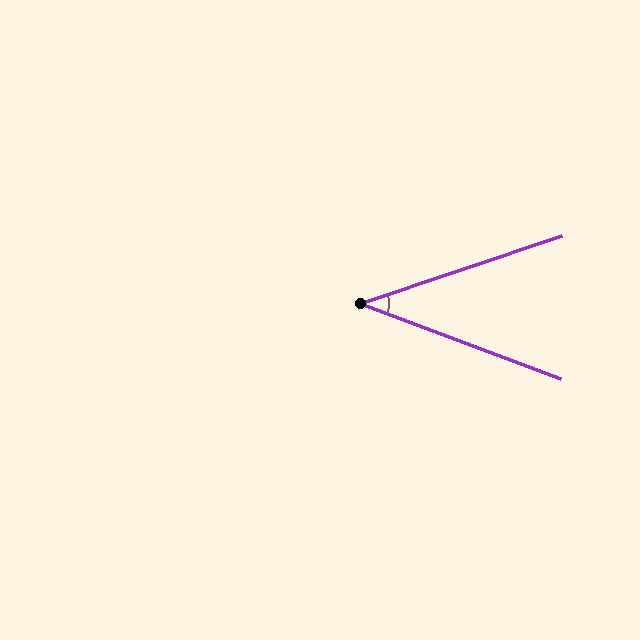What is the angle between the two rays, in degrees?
Approximately 39 degrees.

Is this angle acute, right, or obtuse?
It is acute.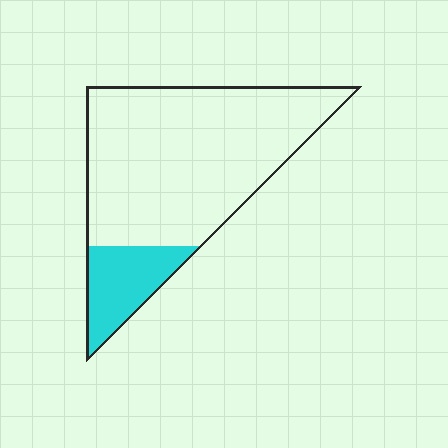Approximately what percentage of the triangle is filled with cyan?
Approximately 20%.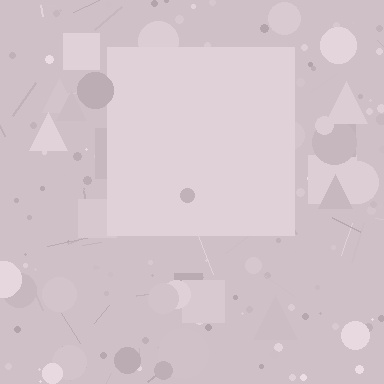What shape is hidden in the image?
A square is hidden in the image.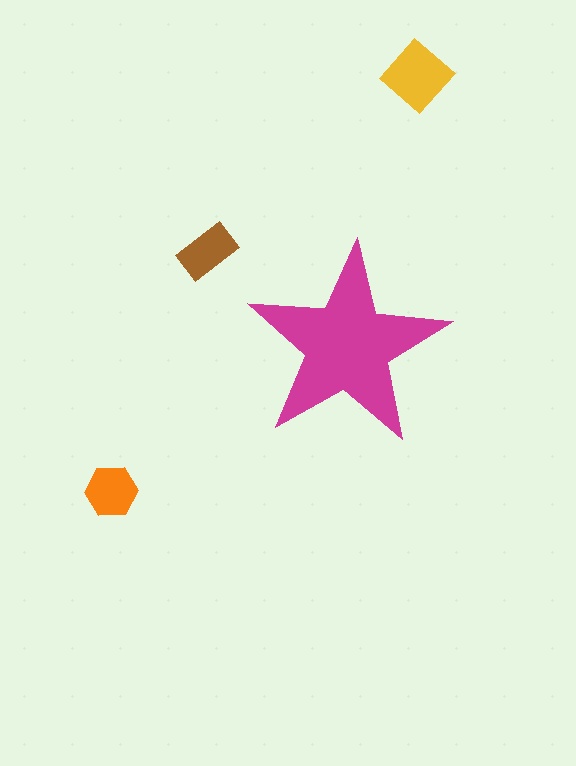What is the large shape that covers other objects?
A magenta star.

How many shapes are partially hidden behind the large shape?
0 shapes are partially hidden.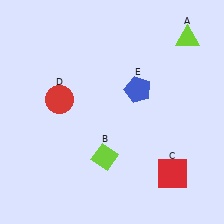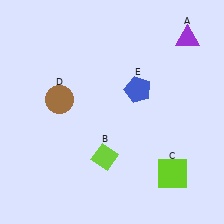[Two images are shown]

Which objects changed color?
A changed from lime to purple. C changed from red to lime. D changed from red to brown.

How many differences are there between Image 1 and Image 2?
There are 3 differences between the two images.